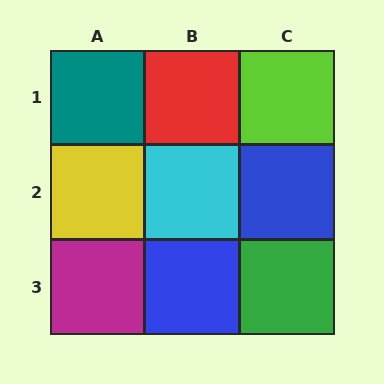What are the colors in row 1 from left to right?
Teal, red, lime.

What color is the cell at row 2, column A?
Yellow.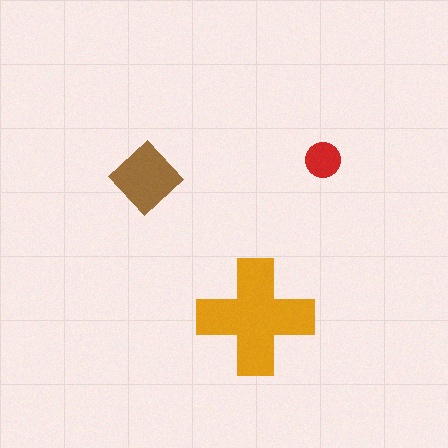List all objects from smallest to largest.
The red circle, the brown diamond, the orange cross.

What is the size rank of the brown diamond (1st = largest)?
2nd.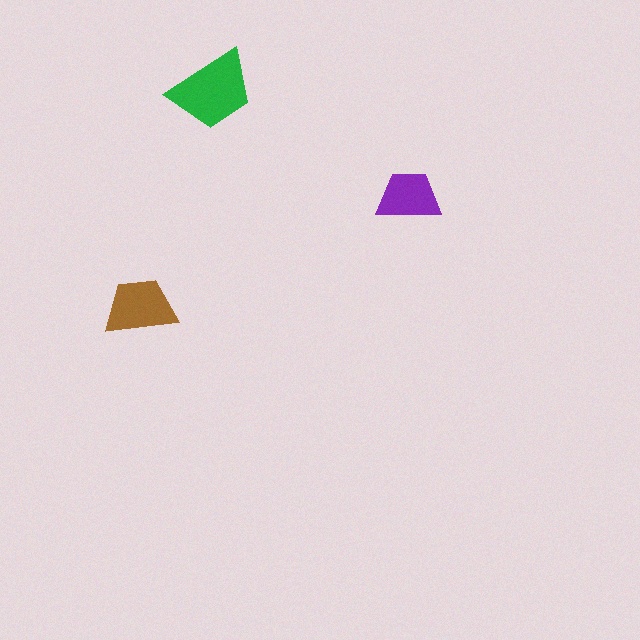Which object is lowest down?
The brown trapezoid is bottommost.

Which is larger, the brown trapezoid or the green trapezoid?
The green one.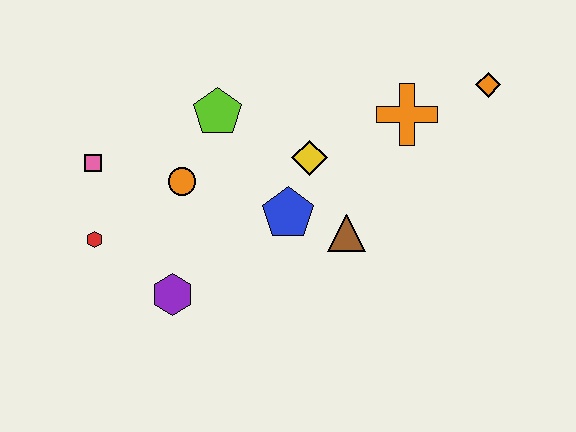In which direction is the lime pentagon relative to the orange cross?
The lime pentagon is to the left of the orange cross.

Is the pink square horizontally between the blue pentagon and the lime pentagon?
No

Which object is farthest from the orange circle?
The orange diamond is farthest from the orange circle.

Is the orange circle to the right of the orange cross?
No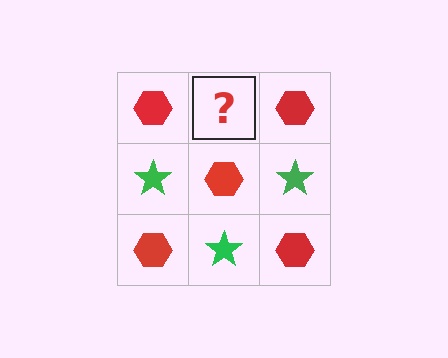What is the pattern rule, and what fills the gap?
The rule is that it alternates red hexagon and green star in a checkerboard pattern. The gap should be filled with a green star.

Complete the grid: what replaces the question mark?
The question mark should be replaced with a green star.